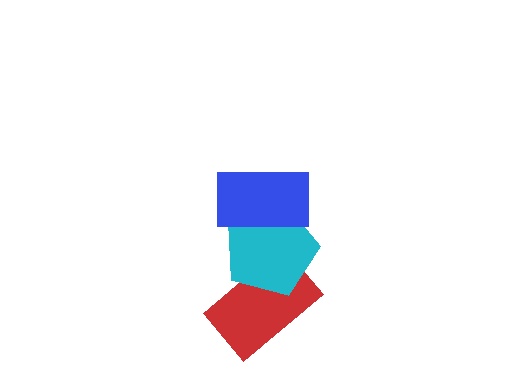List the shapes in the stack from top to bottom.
From top to bottom: the blue rectangle, the cyan pentagon, the red rectangle.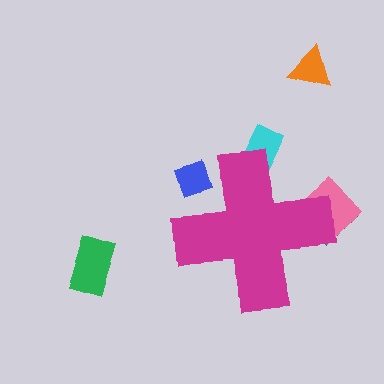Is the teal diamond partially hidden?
Yes, the teal diamond is partially hidden behind the magenta cross.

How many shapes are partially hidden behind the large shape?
4 shapes are partially hidden.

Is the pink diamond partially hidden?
Yes, the pink diamond is partially hidden behind the magenta cross.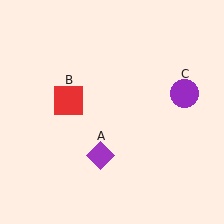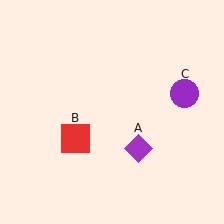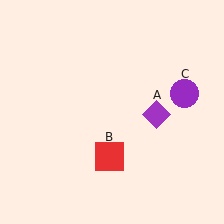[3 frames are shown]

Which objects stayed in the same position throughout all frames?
Purple circle (object C) remained stationary.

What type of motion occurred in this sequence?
The purple diamond (object A), red square (object B) rotated counterclockwise around the center of the scene.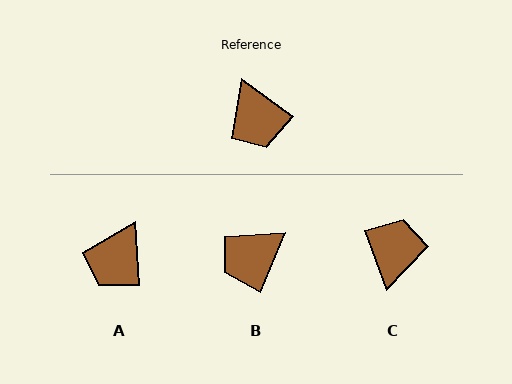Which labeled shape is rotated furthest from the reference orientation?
C, about 147 degrees away.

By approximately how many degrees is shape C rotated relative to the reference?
Approximately 147 degrees counter-clockwise.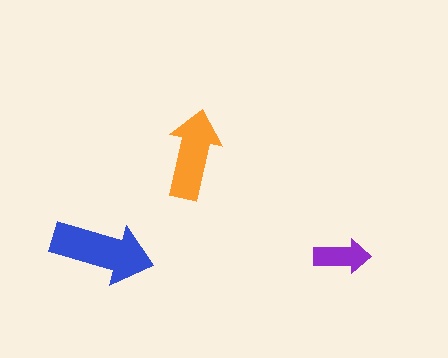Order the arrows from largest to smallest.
the blue one, the orange one, the purple one.